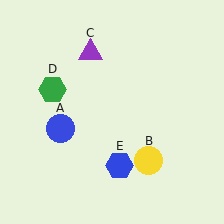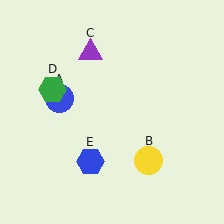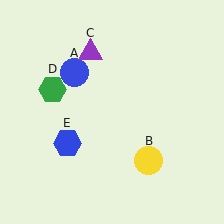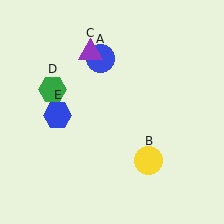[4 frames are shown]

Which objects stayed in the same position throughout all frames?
Yellow circle (object B) and purple triangle (object C) and green hexagon (object D) remained stationary.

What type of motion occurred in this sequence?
The blue circle (object A), blue hexagon (object E) rotated clockwise around the center of the scene.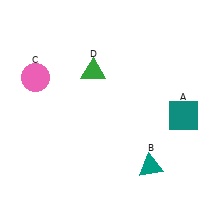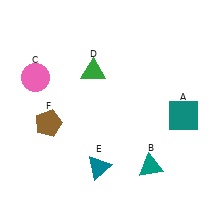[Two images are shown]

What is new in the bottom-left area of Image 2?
A brown pentagon (F) was added in the bottom-left area of Image 2.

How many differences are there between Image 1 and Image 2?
There are 2 differences between the two images.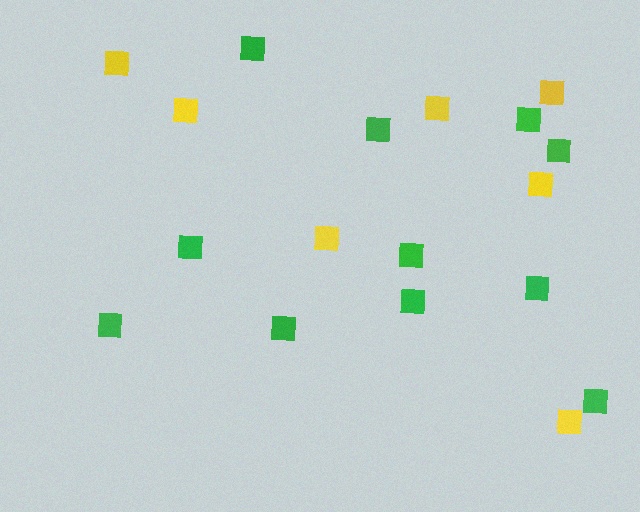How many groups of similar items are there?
There are 2 groups: one group of yellow squares (7) and one group of green squares (11).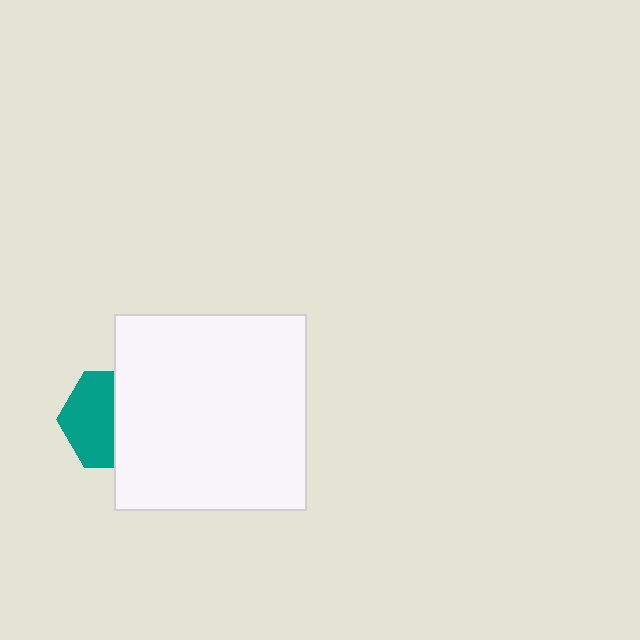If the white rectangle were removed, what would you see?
You would see the complete teal hexagon.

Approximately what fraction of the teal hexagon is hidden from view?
Roughly 48% of the teal hexagon is hidden behind the white rectangle.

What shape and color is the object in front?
The object in front is a white rectangle.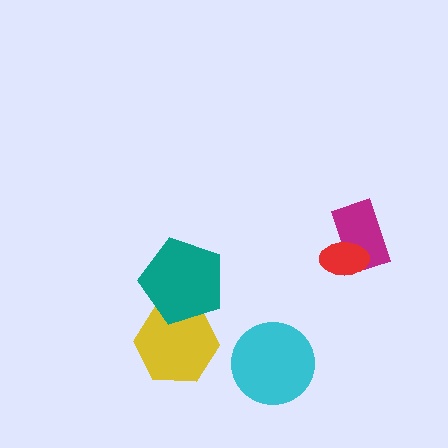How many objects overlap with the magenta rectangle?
1 object overlaps with the magenta rectangle.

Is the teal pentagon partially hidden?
No, no other shape covers it.